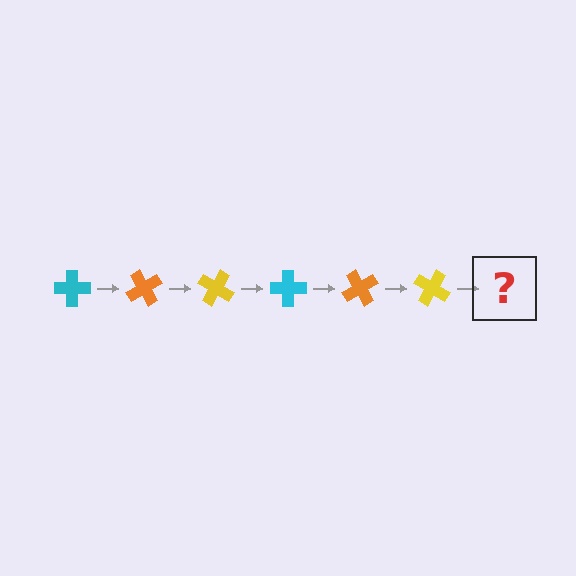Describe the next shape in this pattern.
It should be a cyan cross, rotated 360 degrees from the start.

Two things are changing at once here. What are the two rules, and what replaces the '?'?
The two rules are that it rotates 60 degrees each step and the color cycles through cyan, orange, and yellow. The '?' should be a cyan cross, rotated 360 degrees from the start.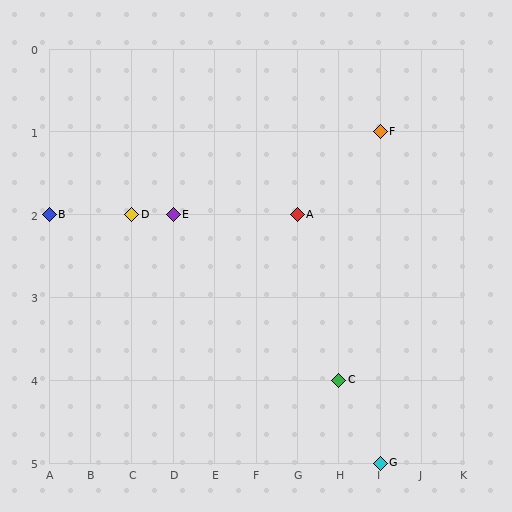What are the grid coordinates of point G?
Point G is at grid coordinates (I, 5).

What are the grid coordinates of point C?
Point C is at grid coordinates (H, 4).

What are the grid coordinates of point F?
Point F is at grid coordinates (I, 1).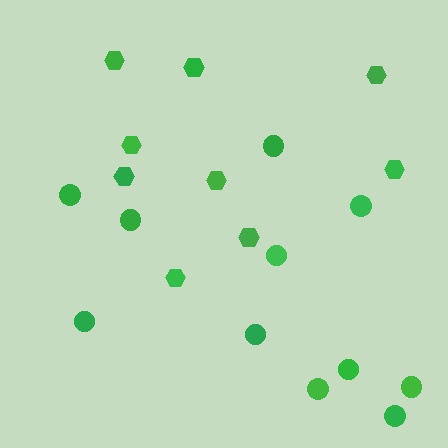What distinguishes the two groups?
There are 2 groups: one group of hexagons (9) and one group of circles (11).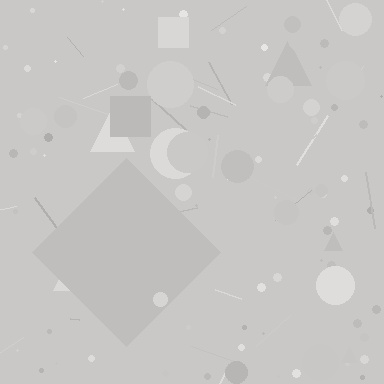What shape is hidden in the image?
A diamond is hidden in the image.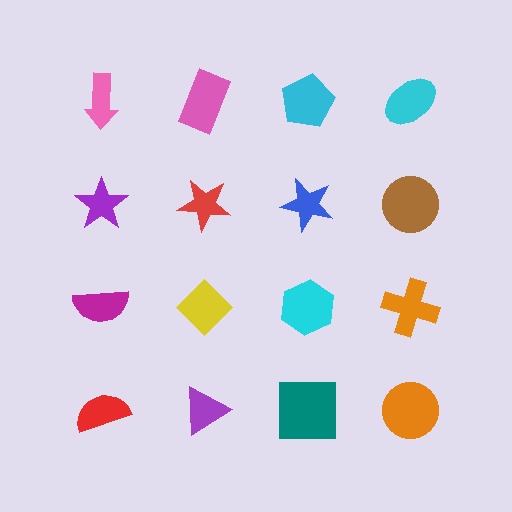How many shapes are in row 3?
4 shapes.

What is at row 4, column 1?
A red semicircle.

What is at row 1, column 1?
A pink arrow.